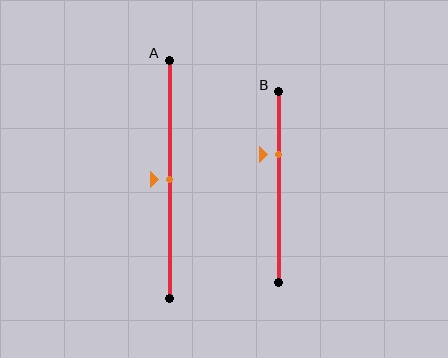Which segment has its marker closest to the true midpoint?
Segment A has its marker closest to the true midpoint.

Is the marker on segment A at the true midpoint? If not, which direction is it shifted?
Yes, the marker on segment A is at the true midpoint.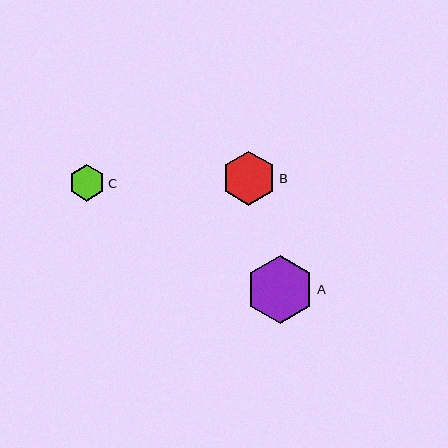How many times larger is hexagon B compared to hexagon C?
Hexagon B is approximately 1.5 times the size of hexagon C.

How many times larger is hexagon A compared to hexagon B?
Hexagon A is approximately 1.3 times the size of hexagon B.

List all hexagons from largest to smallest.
From largest to smallest: A, B, C.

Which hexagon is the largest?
Hexagon A is the largest with a size of approximately 68 pixels.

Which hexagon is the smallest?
Hexagon C is the smallest with a size of approximately 37 pixels.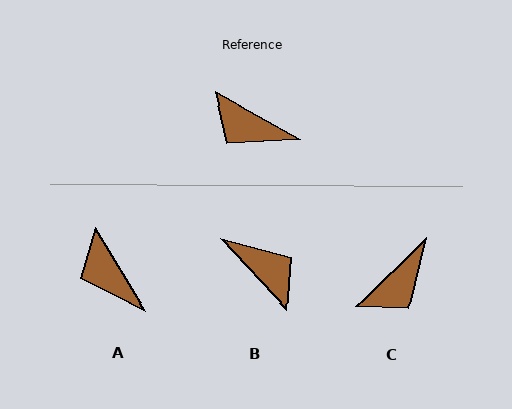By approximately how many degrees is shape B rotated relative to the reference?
Approximately 162 degrees counter-clockwise.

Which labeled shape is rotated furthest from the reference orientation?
B, about 162 degrees away.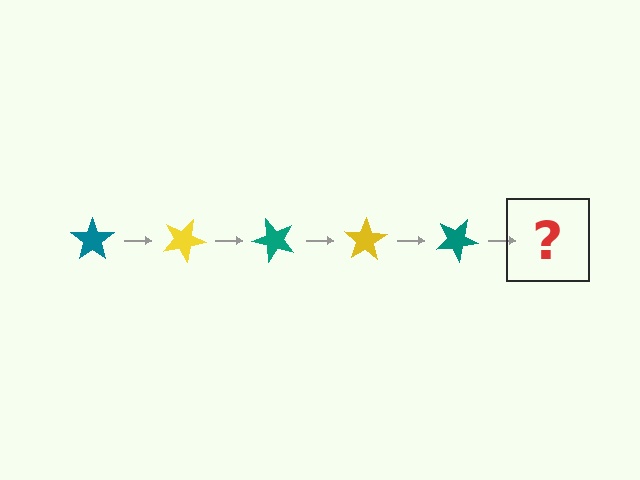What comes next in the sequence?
The next element should be a yellow star, rotated 125 degrees from the start.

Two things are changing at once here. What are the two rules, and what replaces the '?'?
The two rules are that it rotates 25 degrees each step and the color cycles through teal and yellow. The '?' should be a yellow star, rotated 125 degrees from the start.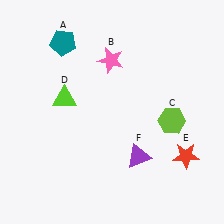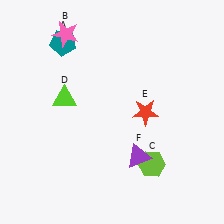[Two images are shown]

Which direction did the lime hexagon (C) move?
The lime hexagon (C) moved down.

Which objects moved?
The objects that moved are: the pink star (B), the lime hexagon (C), the red star (E).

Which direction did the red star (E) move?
The red star (E) moved up.